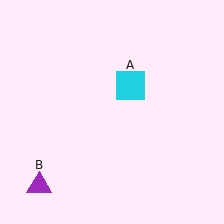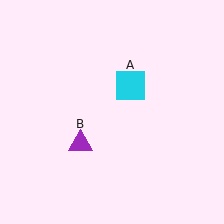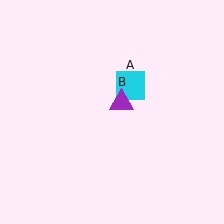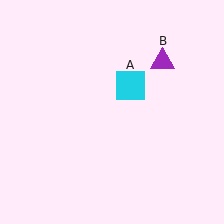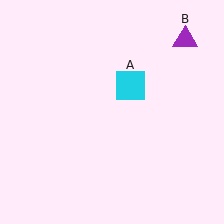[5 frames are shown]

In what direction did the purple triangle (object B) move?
The purple triangle (object B) moved up and to the right.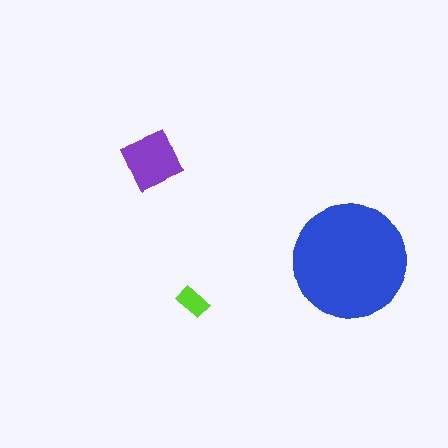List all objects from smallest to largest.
The lime rectangle, the purple diamond, the blue circle.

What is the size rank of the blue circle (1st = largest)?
1st.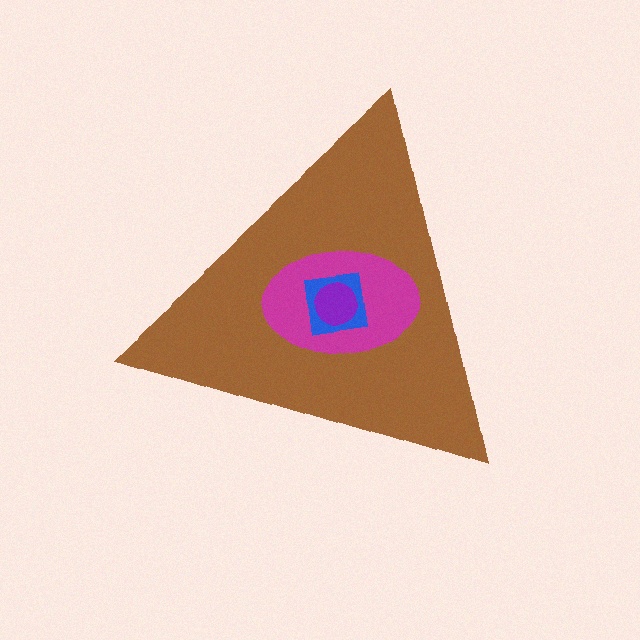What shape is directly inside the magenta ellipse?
The blue square.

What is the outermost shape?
The brown triangle.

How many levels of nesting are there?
4.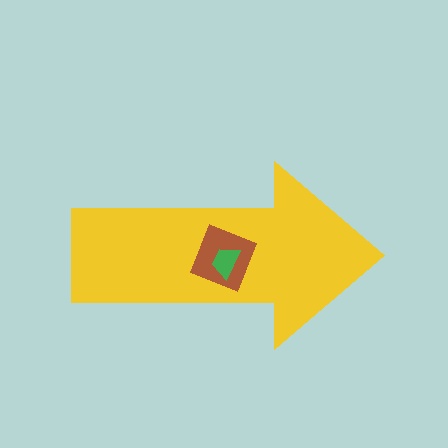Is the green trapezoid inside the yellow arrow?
Yes.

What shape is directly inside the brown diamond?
The green trapezoid.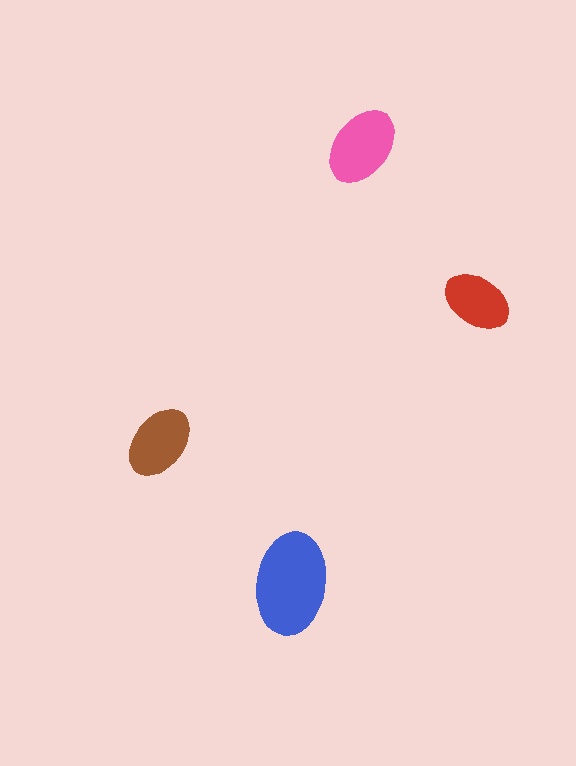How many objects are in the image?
There are 4 objects in the image.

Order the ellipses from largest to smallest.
the blue one, the pink one, the brown one, the red one.